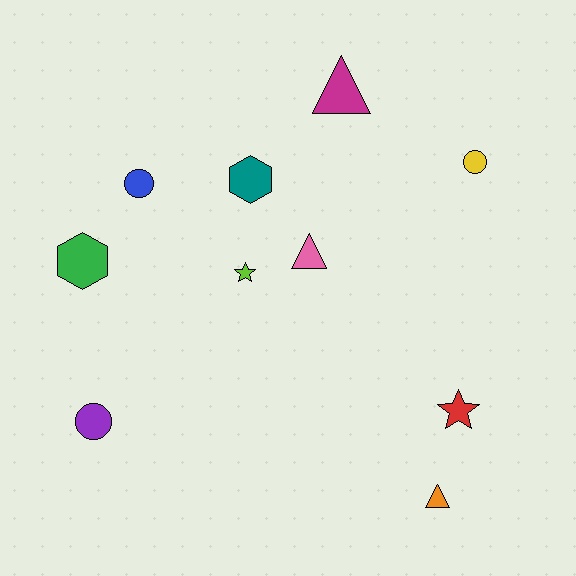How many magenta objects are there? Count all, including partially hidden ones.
There is 1 magenta object.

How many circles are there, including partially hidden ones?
There are 3 circles.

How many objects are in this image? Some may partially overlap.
There are 10 objects.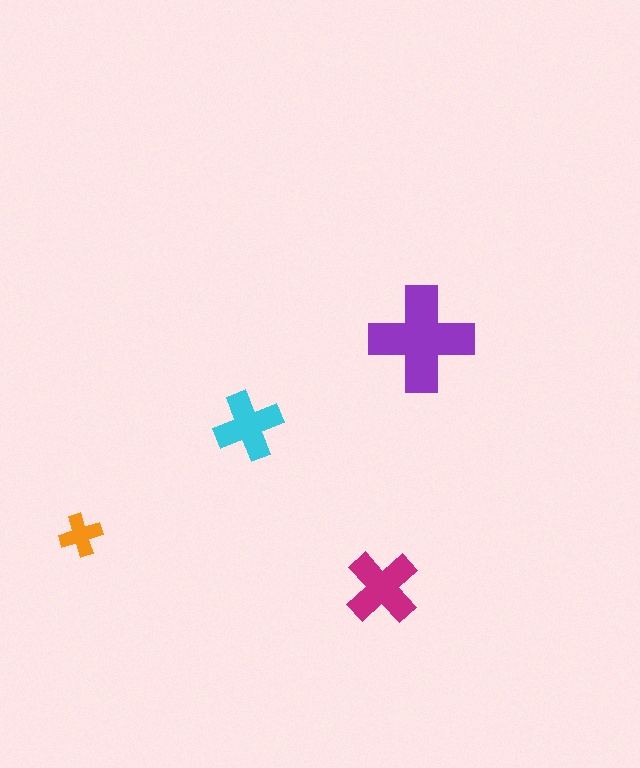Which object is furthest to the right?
The purple cross is rightmost.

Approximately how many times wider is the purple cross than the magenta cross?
About 1.5 times wider.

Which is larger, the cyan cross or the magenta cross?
The magenta one.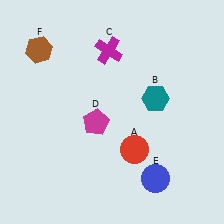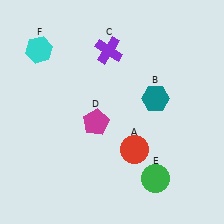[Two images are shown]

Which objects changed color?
C changed from magenta to purple. E changed from blue to green. F changed from brown to cyan.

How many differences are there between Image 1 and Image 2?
There are 3 differences between the two images.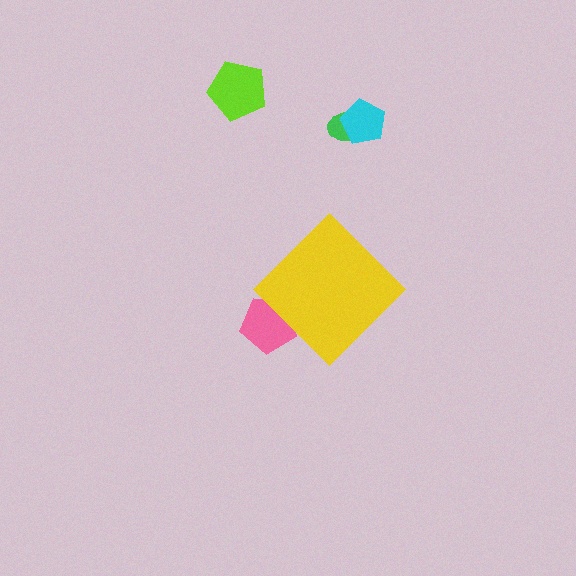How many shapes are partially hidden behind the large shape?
1 shape is partially hidden.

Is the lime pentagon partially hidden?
No, the lime pentagon is fully visible.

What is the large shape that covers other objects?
A yellow diamond.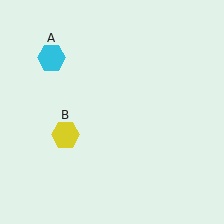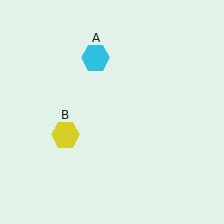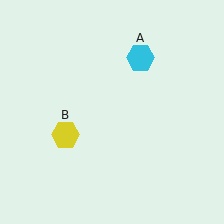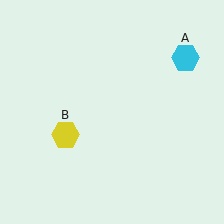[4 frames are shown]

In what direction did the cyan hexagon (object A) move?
The cyan hexagon (object A) moved right.